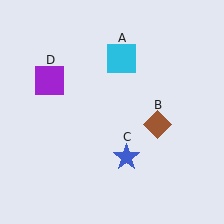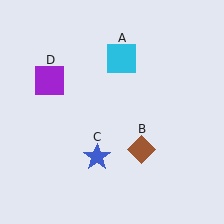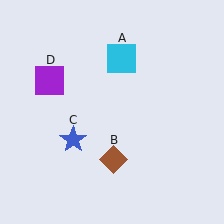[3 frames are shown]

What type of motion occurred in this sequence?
The brown diamond (object B), blue star (object C) rotated clockwise around the center of the scene.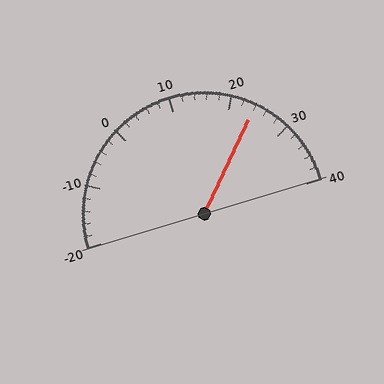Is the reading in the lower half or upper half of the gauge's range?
The reading is in the upper half of the range (-20 to 40).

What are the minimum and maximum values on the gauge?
The gauge ranges from -20 to 40.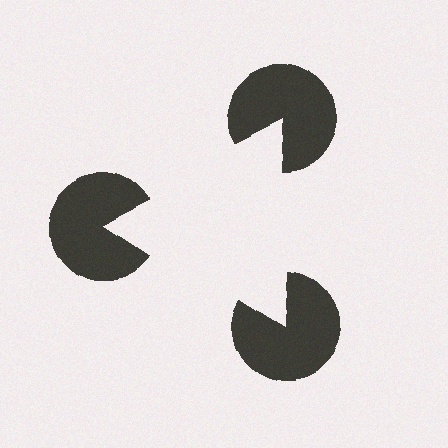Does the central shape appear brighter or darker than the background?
It typically appears slightly brighter than the background, even though no actual brightness change is drawn.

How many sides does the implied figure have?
3 sides.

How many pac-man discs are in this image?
There are 3 — one at each vertex of the illusory triangle.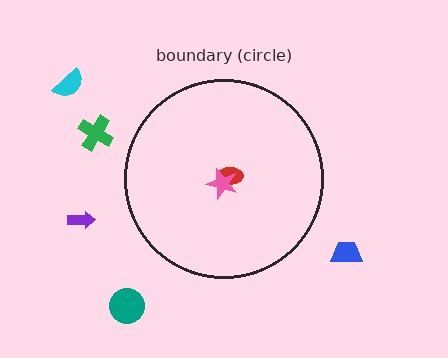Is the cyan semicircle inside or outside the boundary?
Outside.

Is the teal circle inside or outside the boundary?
Outside.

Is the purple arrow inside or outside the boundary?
Outside.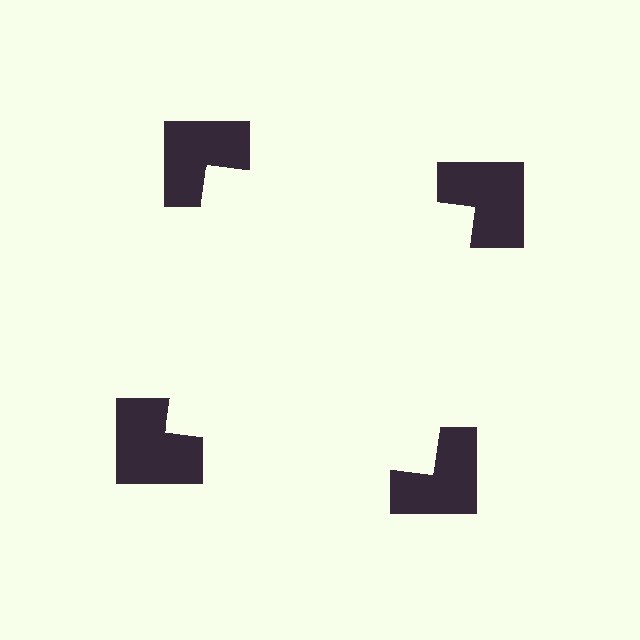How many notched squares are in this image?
There are 4 — one at each vertex of the illusory square.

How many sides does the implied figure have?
4 sides.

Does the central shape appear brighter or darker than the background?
It typically appears slightly brighter than the background, even though no actual brightness change is drawn.